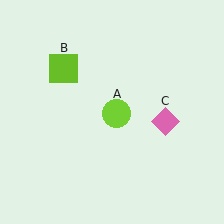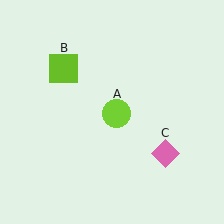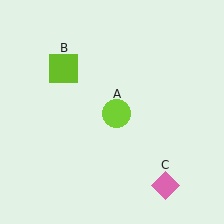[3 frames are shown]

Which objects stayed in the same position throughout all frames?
Lime circle (object A) and lime square (object B) remained stationary.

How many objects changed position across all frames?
1 object changed position: pink diamond (object C).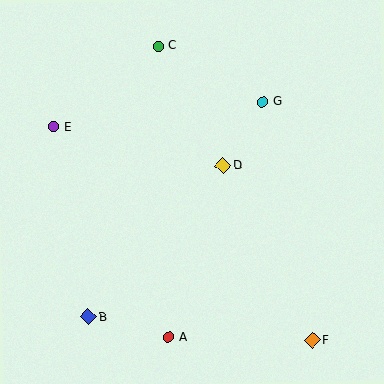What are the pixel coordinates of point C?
Point C is at (158, 46).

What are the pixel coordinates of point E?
Point E is at (53, 127).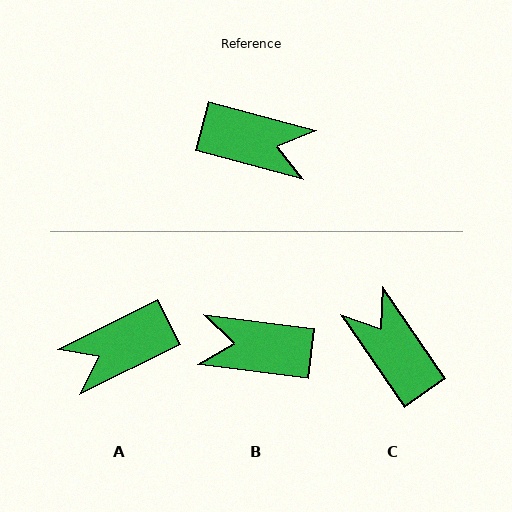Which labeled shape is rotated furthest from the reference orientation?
B, about 172 degrees away.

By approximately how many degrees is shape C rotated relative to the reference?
Approximately 139 degrees counter-clockwise.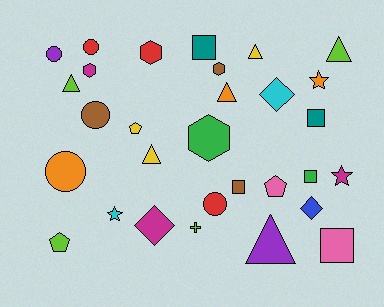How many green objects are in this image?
There are 2 green objects.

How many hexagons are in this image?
There are 4 hexagons.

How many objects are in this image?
There are 30 objects.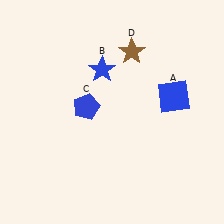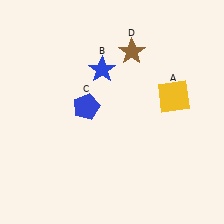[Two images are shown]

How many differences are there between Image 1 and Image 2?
There is 1 difference between the two images.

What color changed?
The square (A) changed from blue in Image 1 to yellow in Image 2.